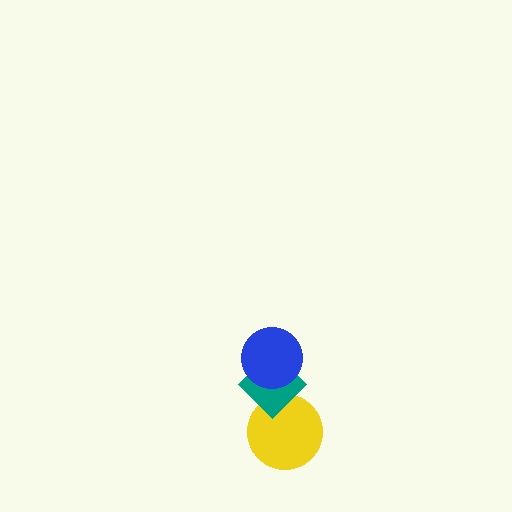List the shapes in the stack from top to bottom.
From top to bottom: the blue circle, the teal diamond, the yellow circle.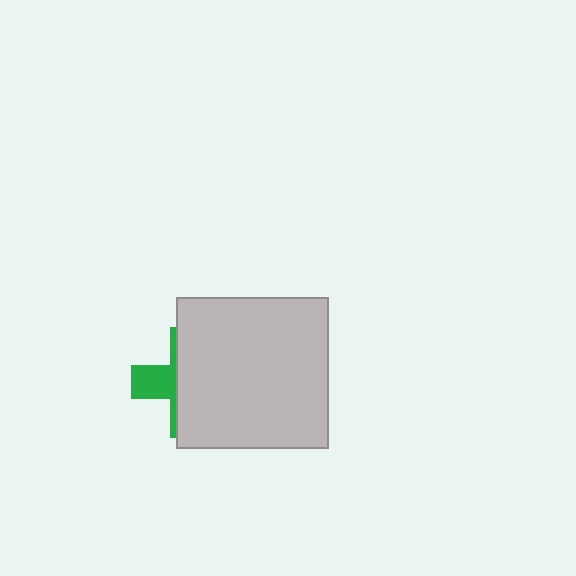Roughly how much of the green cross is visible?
A small part of it is visible (roughly 31%).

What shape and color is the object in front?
The object in front is a light gray square.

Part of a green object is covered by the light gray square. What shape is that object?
It is a cross.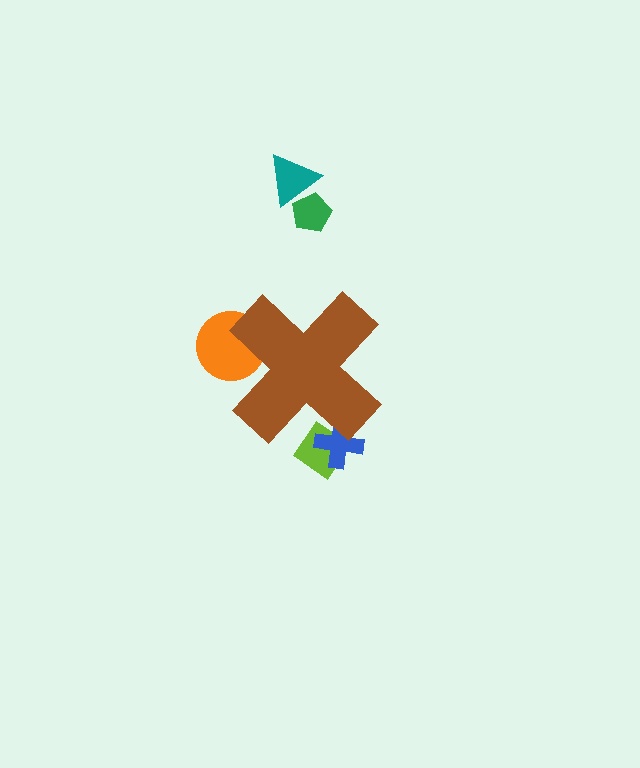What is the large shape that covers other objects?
A brown cross.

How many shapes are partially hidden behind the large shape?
3 shapes are partially hidden.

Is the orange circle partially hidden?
Yes, the orange circle is partially hidden behind the brown cross.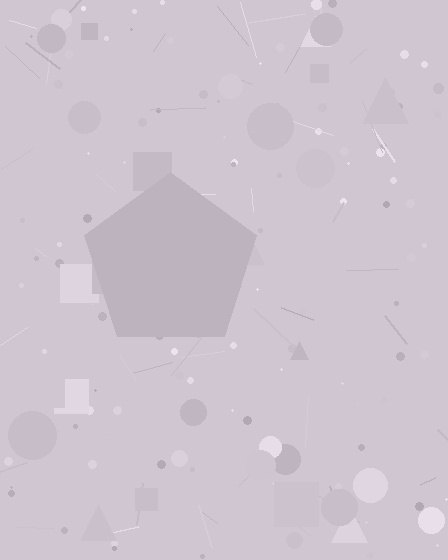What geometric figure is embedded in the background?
A pentagon is embedded in the background.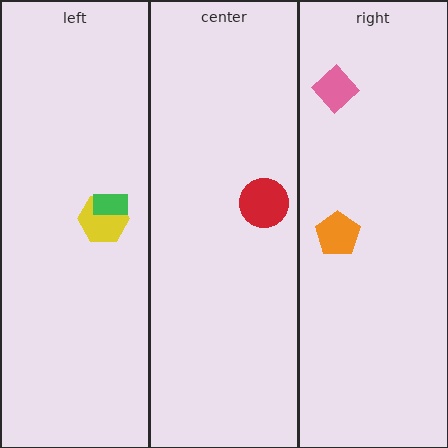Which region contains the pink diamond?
The right region.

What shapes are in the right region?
The pink diamond, the orange pentagon.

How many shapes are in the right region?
2.